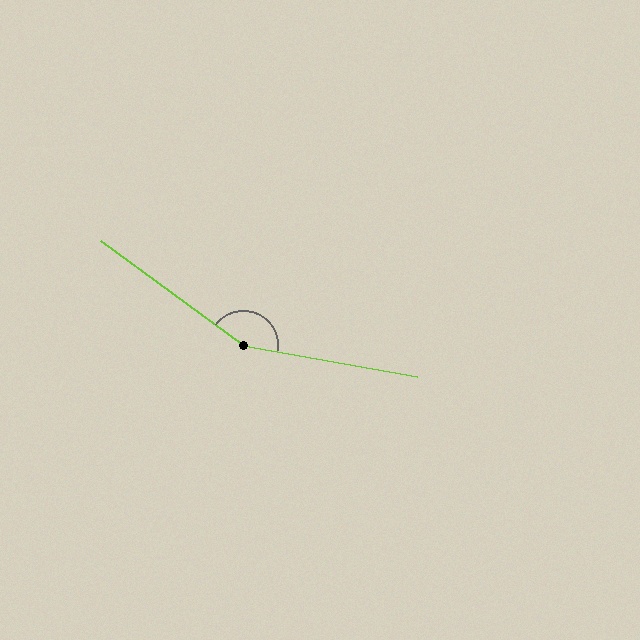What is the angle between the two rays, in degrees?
Approximately 154 degrees.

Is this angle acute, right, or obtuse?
It is obtuse.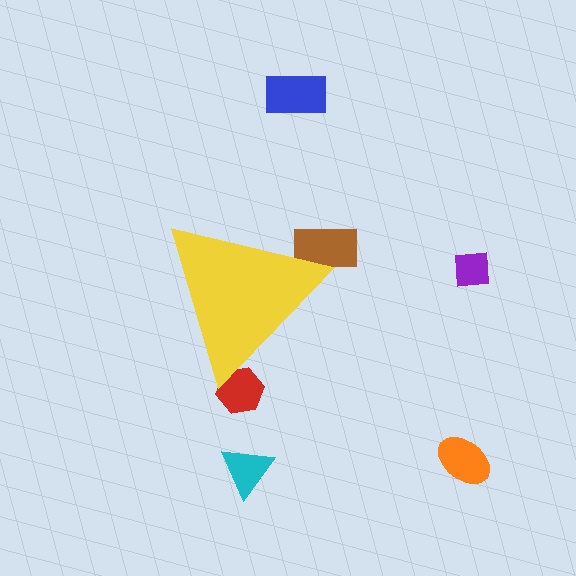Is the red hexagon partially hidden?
Yes, the red hexagon is partially hidden behind the yellow triangle.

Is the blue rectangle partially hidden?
No, the blue rectangle is fully visible.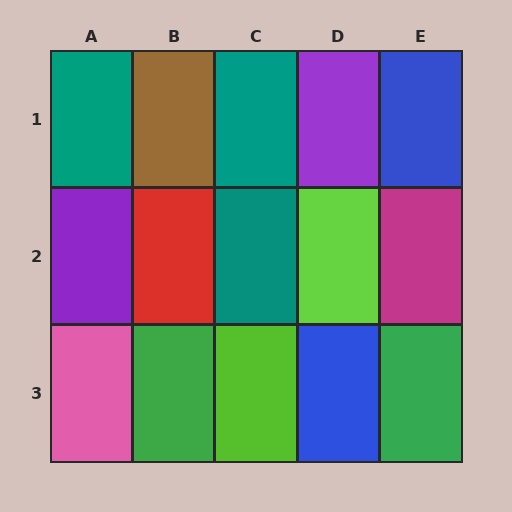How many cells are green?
2 cells are green.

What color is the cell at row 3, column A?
Pink.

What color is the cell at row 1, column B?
Brown.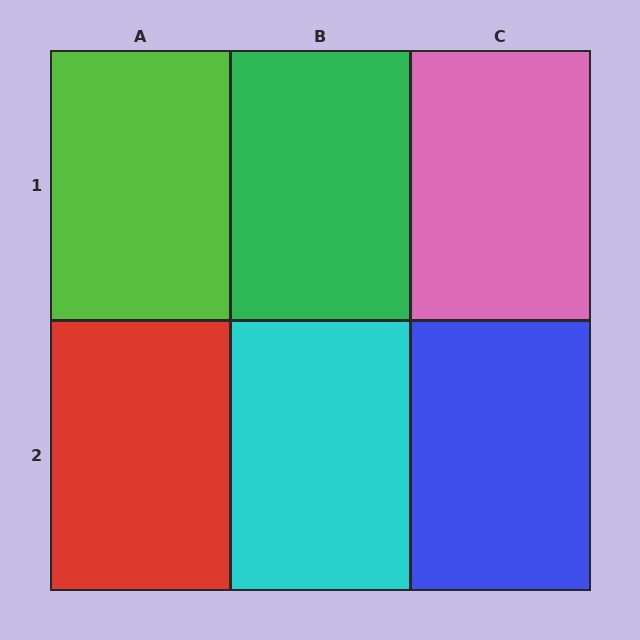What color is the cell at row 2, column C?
Blue.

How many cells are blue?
1 cell is blue.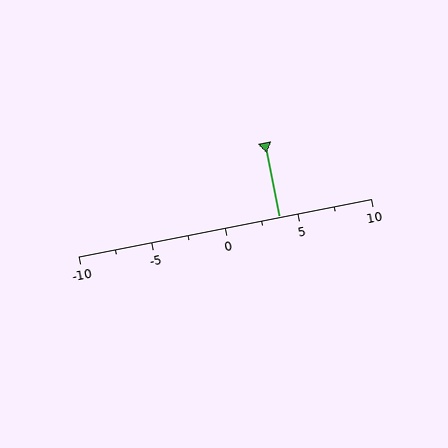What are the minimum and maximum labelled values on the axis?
The axis runs from -10 to 10.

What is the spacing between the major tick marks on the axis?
The major ticks are spaced 5 apart.